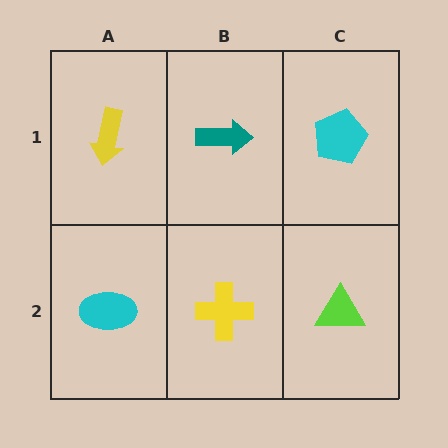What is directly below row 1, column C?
A lime triangle.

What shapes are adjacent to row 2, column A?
A yellow arrow (row 1, column A), a yellow cross (row 2, column B).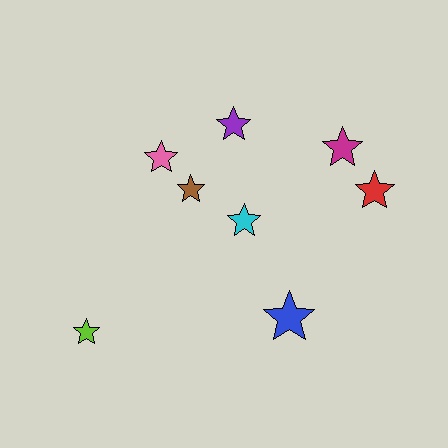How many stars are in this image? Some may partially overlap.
There are 8 stars.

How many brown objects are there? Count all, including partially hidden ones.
There is 1 brown object.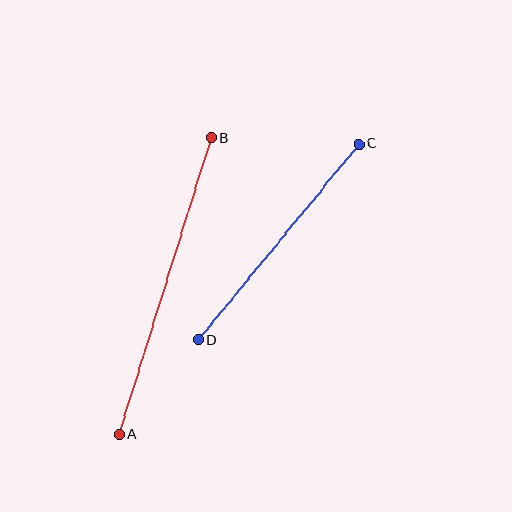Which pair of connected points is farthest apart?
Points A and B are farthest apart.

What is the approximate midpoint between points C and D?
The midpoint is at approximately (278, 242) pixels.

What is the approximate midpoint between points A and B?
The midpoint is at approximately (166, 286) pixels.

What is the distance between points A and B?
The distance is approximately 311 pixels.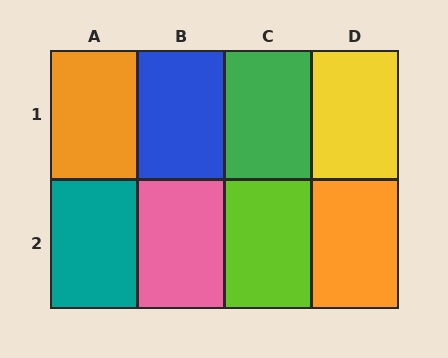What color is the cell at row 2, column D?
Orange.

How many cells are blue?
1 cell is blue.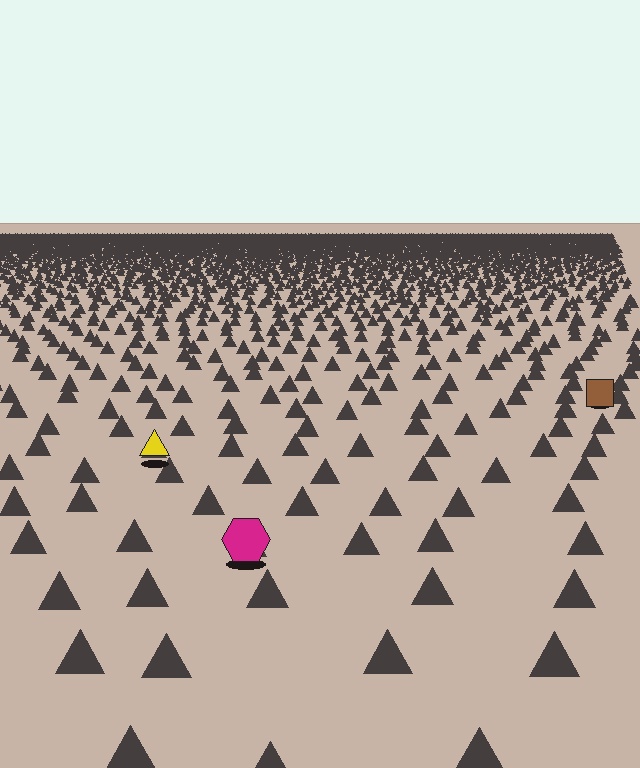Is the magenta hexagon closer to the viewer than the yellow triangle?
Yes. The magenta hexagon is closer — you can tell from the texture gradient: the ground texture is coarser near it.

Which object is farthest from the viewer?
The brown square is farthest from the viewer. It appears smaller and the ground texture around it is denser.